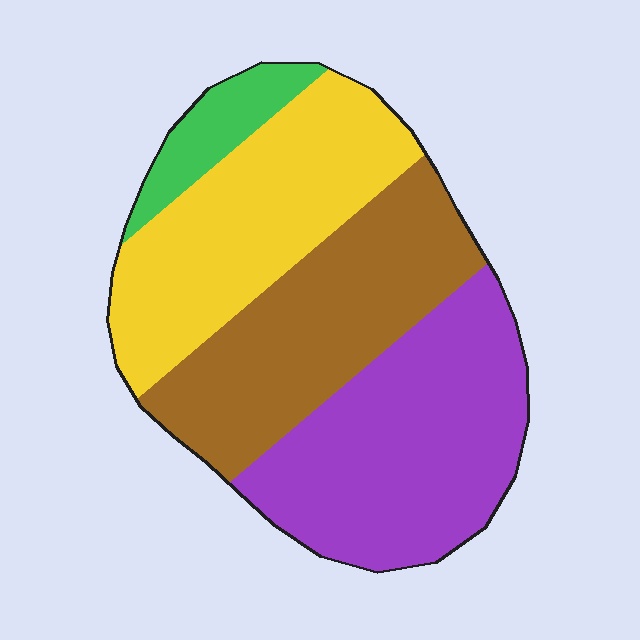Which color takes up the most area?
Purple, at roughly 35%.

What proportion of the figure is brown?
Brown covers 29% of the figure.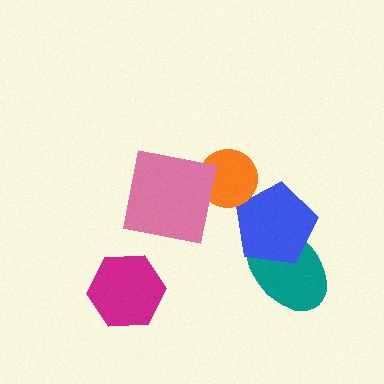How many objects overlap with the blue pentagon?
1 object overlaps with the blue pentagon.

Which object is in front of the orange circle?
The pink square is in front of the orange circle.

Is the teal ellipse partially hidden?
Yes, it is partially covered by another shape.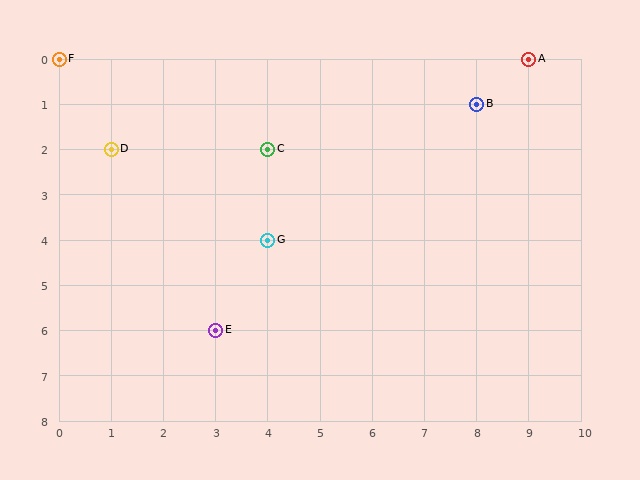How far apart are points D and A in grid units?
Points D and A are 8 columns and 2 rows apart (about 8.2 grid units diagonally).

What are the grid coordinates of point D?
Point D is at grid coordinates (1, 2).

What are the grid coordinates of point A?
Point A is at grid coordinates (9, 0).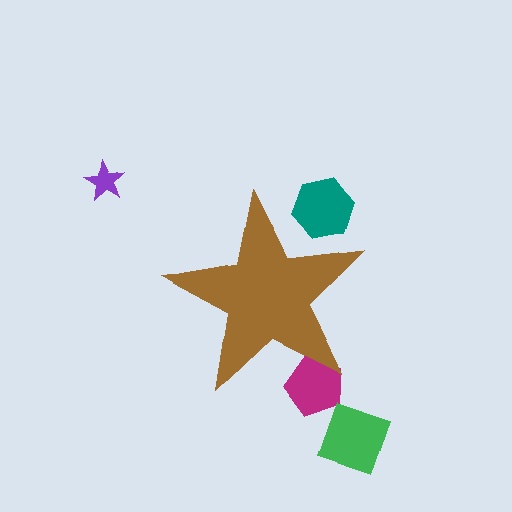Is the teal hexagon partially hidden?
Yes, the teal hexagon is partially hidden behind the brown star.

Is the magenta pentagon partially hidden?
Yes, the magenta pentagon is partially hidden behind the brown star.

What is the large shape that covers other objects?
A brown star.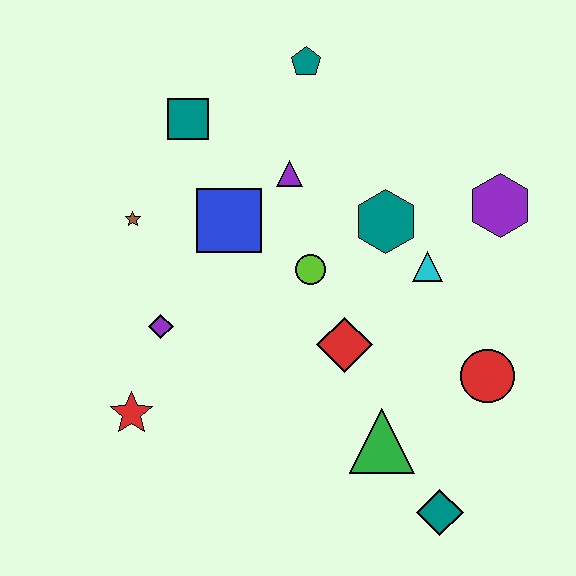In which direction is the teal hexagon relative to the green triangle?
The teal hexagon is above the green triangle.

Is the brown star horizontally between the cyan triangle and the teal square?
No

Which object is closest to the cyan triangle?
The teal hexagon is closest to the cyan triangle.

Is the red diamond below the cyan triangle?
Yes